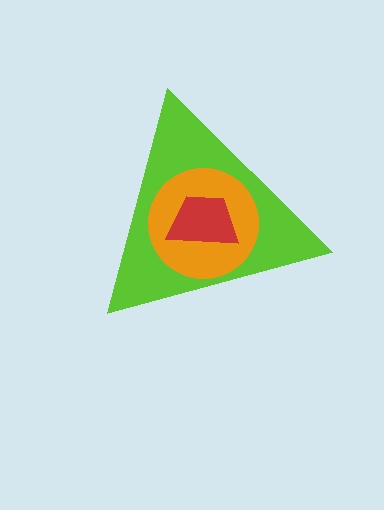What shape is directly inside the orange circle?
The red trapezoid.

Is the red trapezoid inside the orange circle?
Yes.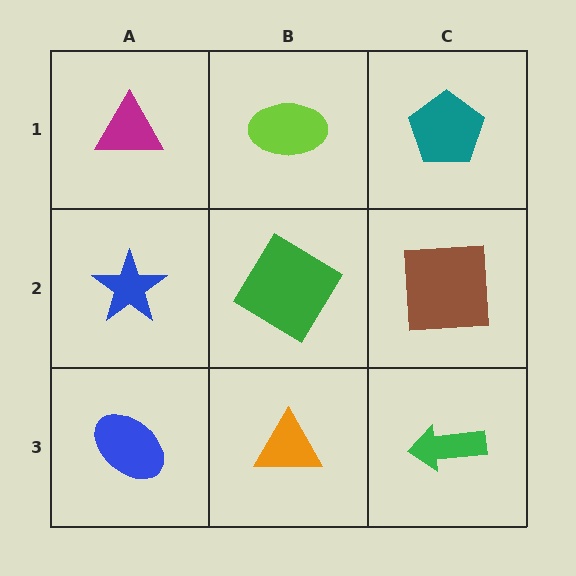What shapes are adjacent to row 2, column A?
A magenta triangle (row 1, column A), a blue ellipse (row 3, column A), a green diamond (row 2, column B).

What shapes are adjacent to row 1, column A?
A blue star (row 2, column A), a lime ellipse (row 1, column B).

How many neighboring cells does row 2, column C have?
3.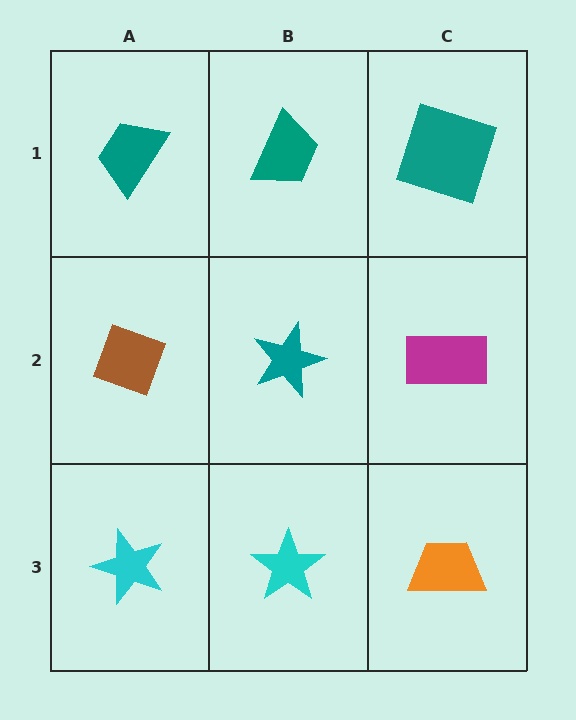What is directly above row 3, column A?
A brown diamond.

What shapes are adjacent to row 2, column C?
A teal square (row 1, column C), an orange trapezoid (row 3, column C), a teal star (row 2, column B).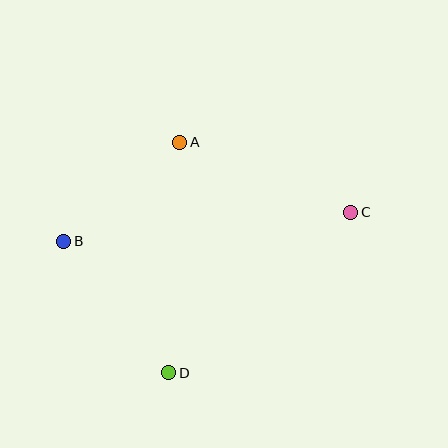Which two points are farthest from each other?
Points B and C are farthest from each other.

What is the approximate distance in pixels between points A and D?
The distance between A and D is approximately 231 pixels.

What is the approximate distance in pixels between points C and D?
The distance between C and D is approximately 243 pixels.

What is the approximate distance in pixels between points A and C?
The distance between A and C is approximately 185 pixels.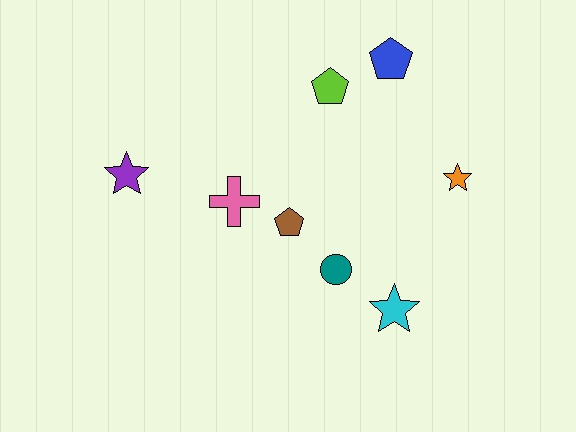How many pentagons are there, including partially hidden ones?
There are 3 pentagons.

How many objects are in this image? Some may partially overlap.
There are 8 objects.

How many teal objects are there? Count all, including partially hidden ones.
There is 1 teal object.